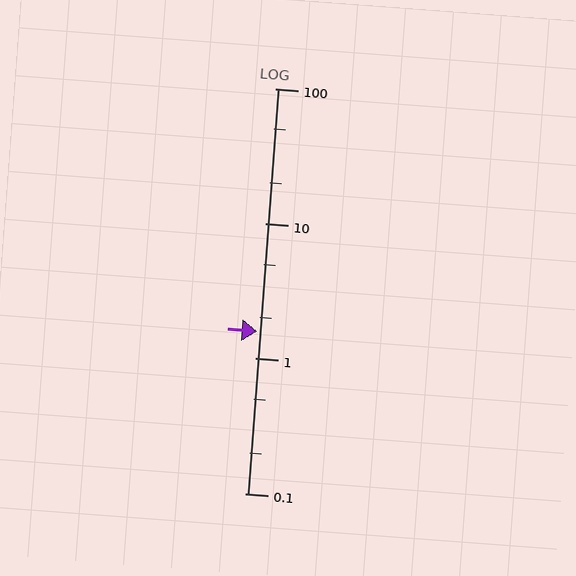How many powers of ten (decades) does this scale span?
The scale spans 3 decades, from 0.1 to 100.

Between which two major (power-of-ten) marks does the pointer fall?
The pointer is between 1 and 10.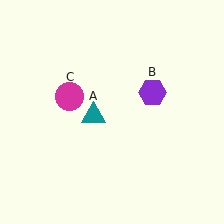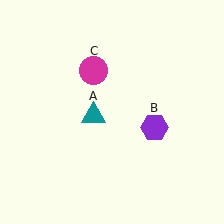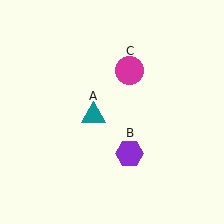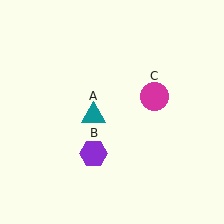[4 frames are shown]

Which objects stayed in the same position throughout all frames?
Teal triangle (object A) remained stationary.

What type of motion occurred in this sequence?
The purple hexagon (object B), magenta circle (object C) rotated clockwise around the center of the scene.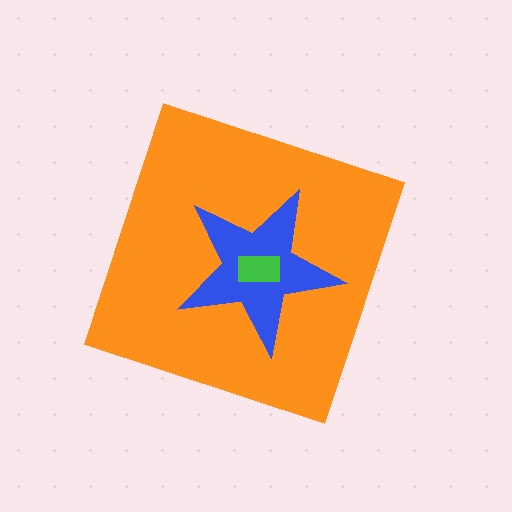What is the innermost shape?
The green rectangle.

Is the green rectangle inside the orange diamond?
Yes.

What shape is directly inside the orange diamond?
The blue star.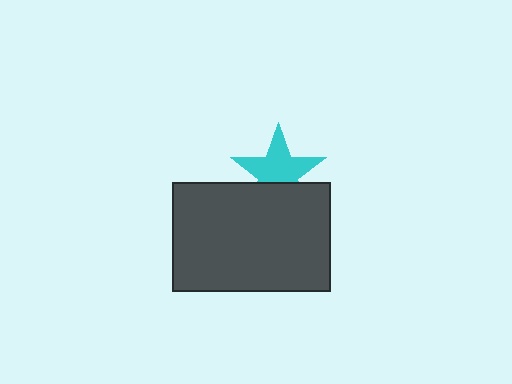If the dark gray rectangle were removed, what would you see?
You would see the complete cyan star.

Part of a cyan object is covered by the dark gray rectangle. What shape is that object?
It is a star.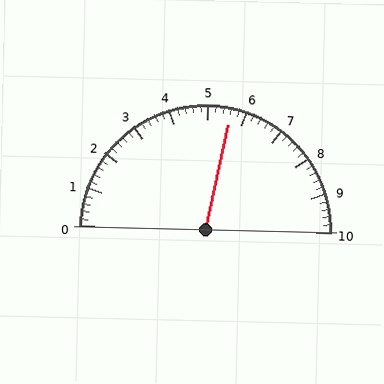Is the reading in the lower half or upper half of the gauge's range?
The reading is in the upper half of the range (0 to 10).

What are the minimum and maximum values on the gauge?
The gauge ranges from 0 to 10.